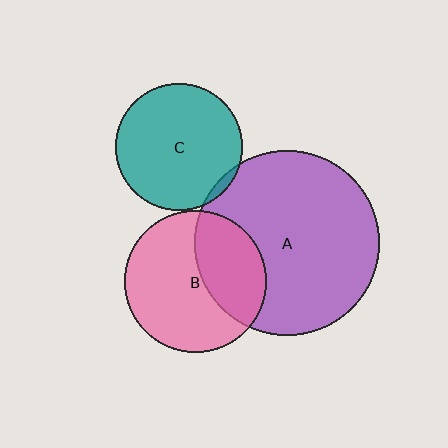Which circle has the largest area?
Circle A (purple).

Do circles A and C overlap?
Yes.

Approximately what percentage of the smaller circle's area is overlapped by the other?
Approximately 5%.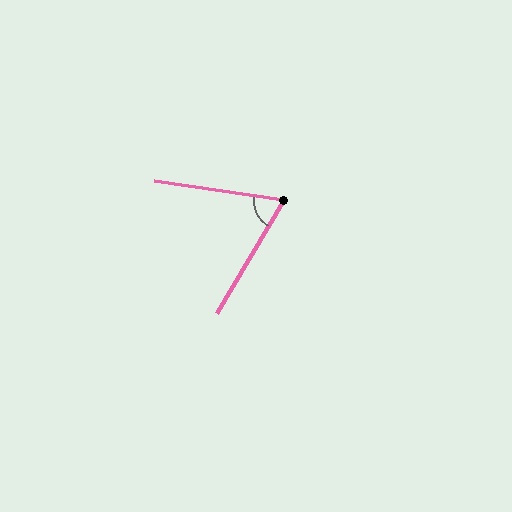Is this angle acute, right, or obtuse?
It is acute.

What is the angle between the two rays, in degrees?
Approximately 68 degrees.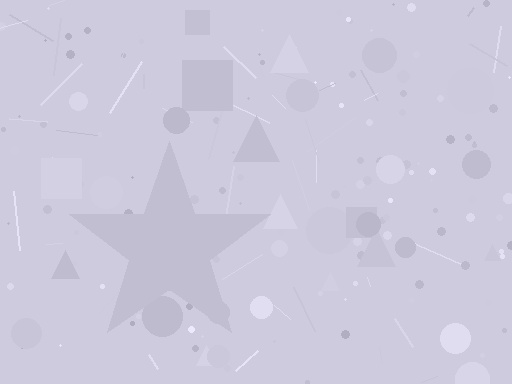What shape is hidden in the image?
A star is hidden in the image.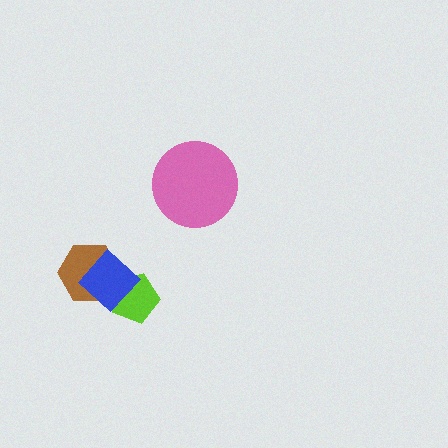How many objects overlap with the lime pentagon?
2 objects overlap with the lime pentagon.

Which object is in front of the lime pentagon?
The blue diamond is in front of the lime pentagon.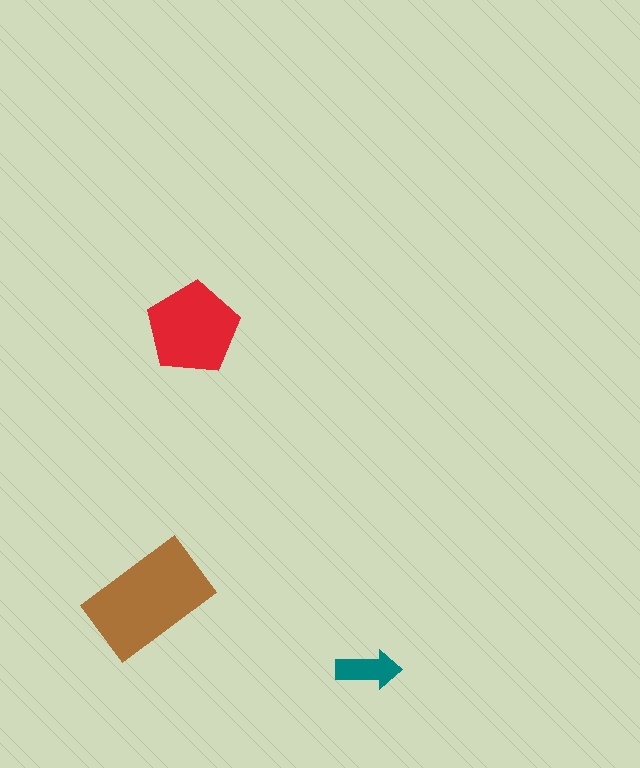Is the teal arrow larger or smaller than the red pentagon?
Smaller.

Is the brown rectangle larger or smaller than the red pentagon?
Larger.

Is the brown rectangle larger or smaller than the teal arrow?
Larger.